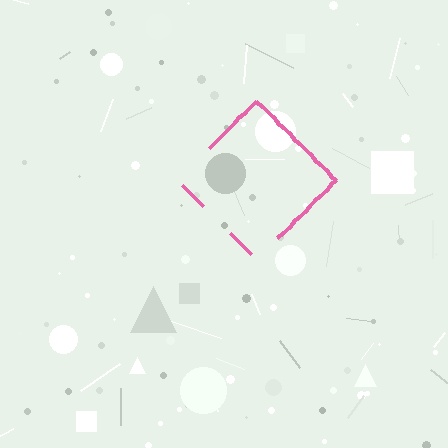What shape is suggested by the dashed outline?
The dashed outline suggests a diamond.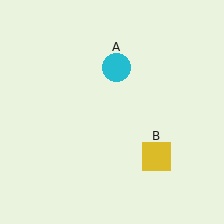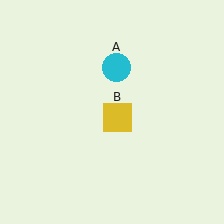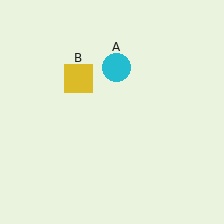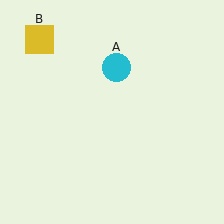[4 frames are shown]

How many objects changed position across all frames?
1 object changed position: yellow square (object B).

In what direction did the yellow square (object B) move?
The yellow square (object B) moved up and to the left.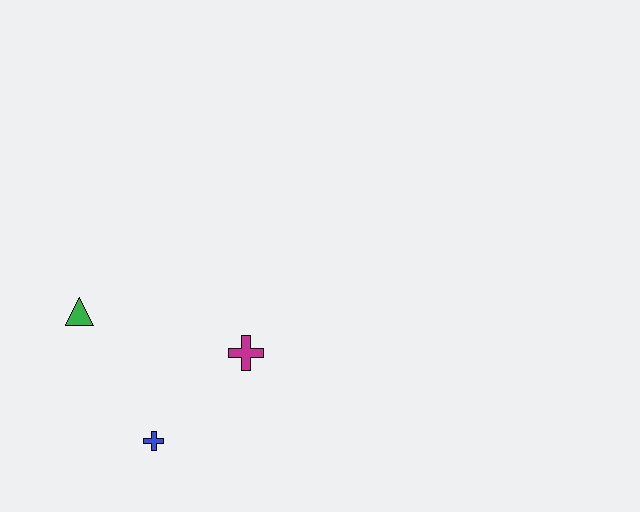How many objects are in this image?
There are 3 objects.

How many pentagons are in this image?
There are no pentagons.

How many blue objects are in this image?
There is 1 blue object.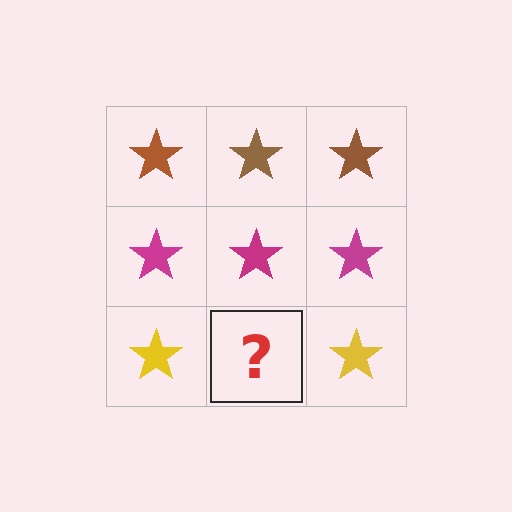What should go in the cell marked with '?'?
The missing cell should contain a yellow star.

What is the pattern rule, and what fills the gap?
The rule is that each row has a consistent color. The gap should be filled with a yellow star.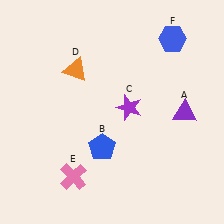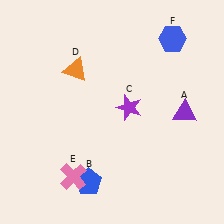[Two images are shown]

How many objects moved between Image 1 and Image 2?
1 object moved between the two images.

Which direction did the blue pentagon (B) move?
The blue pentagon (B) moved down.